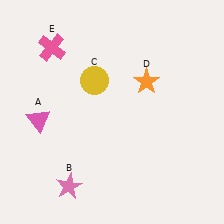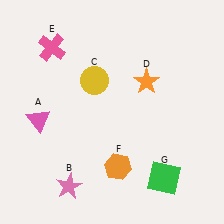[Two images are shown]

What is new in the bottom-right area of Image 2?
An orange hexagon (F) was added in the bottom-right area of Image 2.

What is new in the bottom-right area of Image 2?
A green square (G) was added in the bottom-right area of Image 2.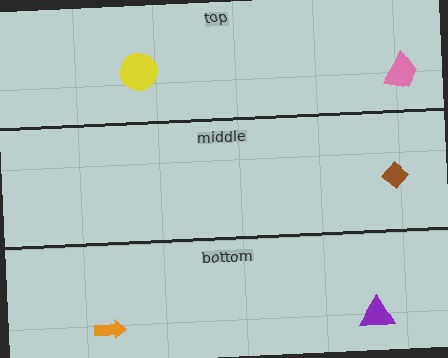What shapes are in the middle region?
The brown diamond.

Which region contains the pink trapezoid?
The top region.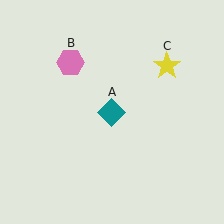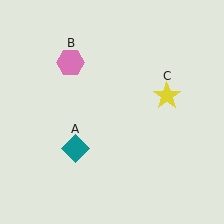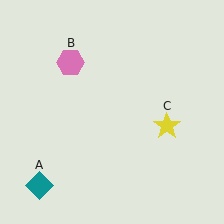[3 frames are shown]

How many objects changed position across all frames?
2 objects changed position: teal diamond (object A), yellow star (object C).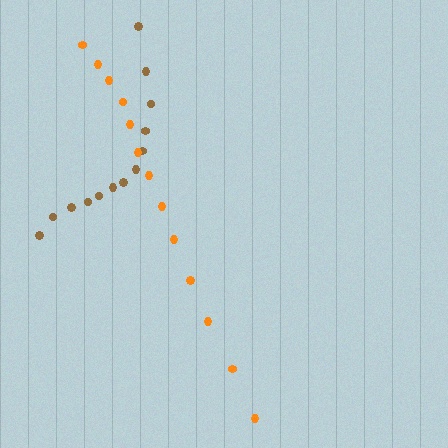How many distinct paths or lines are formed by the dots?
There are 2 distinct paths.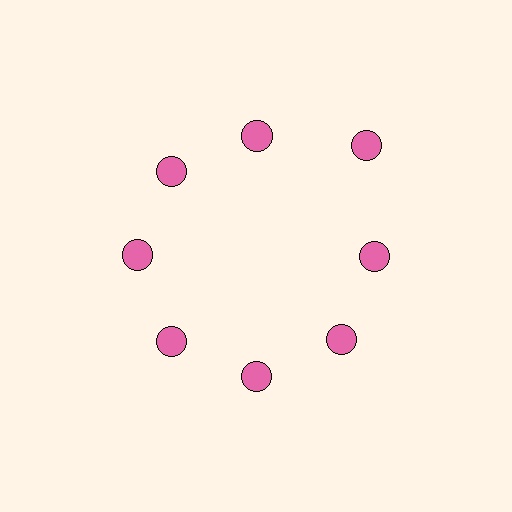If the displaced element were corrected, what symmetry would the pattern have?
It would have 8-fold rotational symmetry — the pattern would map onto itself every 45 degrees.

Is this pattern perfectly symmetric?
No. The 8 pink circles are arranged in a ring, but one element near the 2 o'clock position is pushed outward from the center, breaking the 8-fold rotational symmetry.